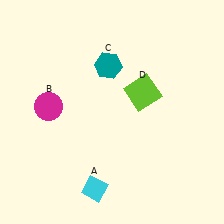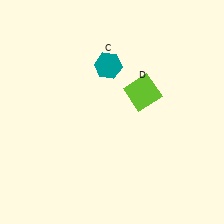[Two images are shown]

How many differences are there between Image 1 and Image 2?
There are 2 differences between the two images.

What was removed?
The magenta circle (B), the cyan diamond (A) were removed in Image 2.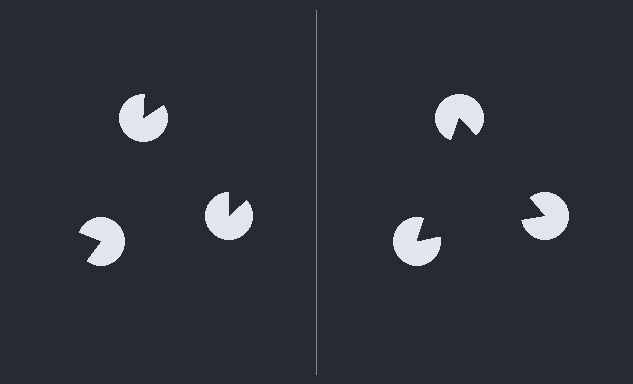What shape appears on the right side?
An illusory triangle.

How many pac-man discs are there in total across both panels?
6 — 3 on each side.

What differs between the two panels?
The pac-man discs are positioned identically on both sides; only the wedge orientations differ. On the right they align to a triangle; on the left they are misaligned.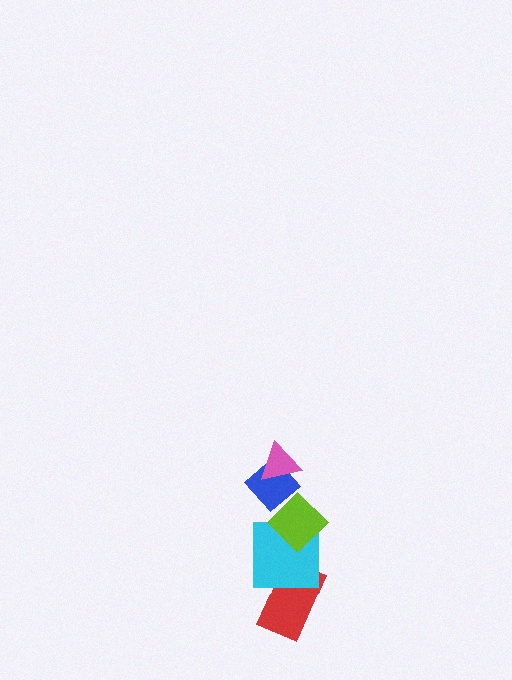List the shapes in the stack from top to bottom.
From top to bottom: the pink triangle, the blue diamond, the lime diamond, the cyan square, the red rectangle.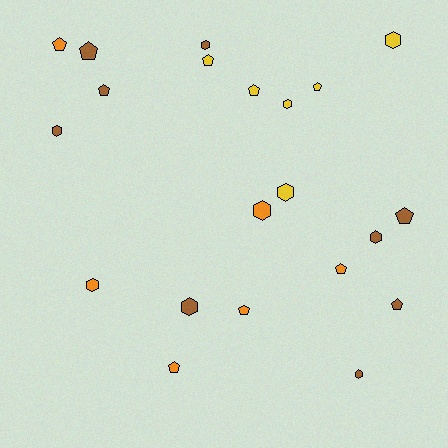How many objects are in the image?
There are 21 objects.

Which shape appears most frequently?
Pentagon, with 11 objects.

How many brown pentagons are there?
There are 4 brown pentagons.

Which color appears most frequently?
Brown, with 9 objects.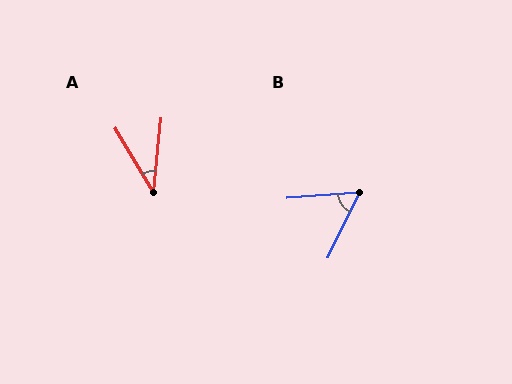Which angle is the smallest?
A, at approximately 37 degrees.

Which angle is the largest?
B, at approximately 60 degrees.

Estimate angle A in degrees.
Approximately 37 degrees.